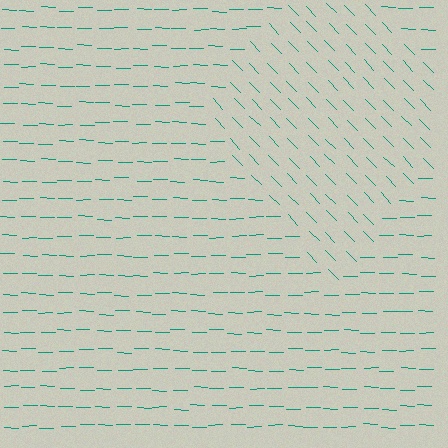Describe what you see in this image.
The image is filled with small teal line segments. A diamond region in the image has lines oriented differently from the surrounding lines, creating a visible texture boundary.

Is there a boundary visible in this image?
Yes, there is a texture boundary formed by a change in line orientation.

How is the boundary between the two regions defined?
The boundary is defined purely by a change in line orientation (approximately 45 degrees difference). All lines are the same color and thickness.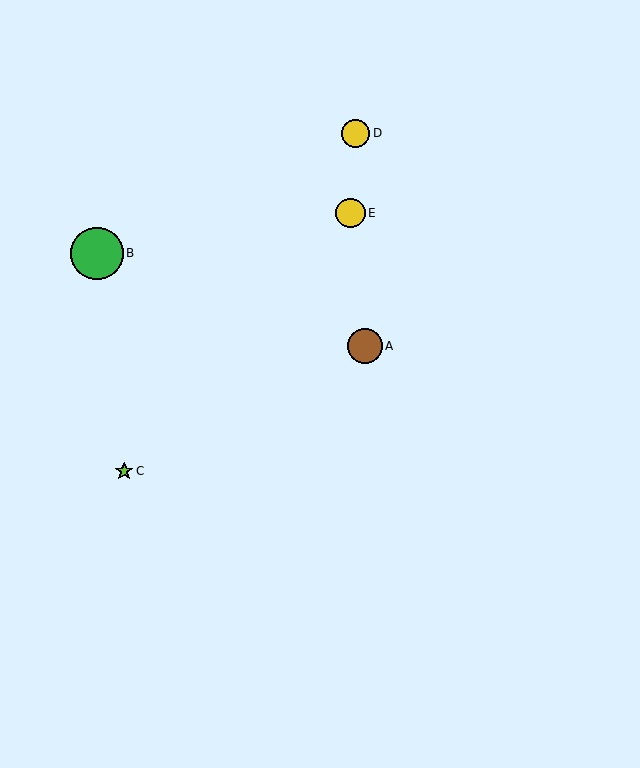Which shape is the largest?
The green circle (labeled B) is the largest.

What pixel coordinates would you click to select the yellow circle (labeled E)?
Click at (350, 213) to select the yellow circle E.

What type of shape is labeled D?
Shape D is a yellow circle.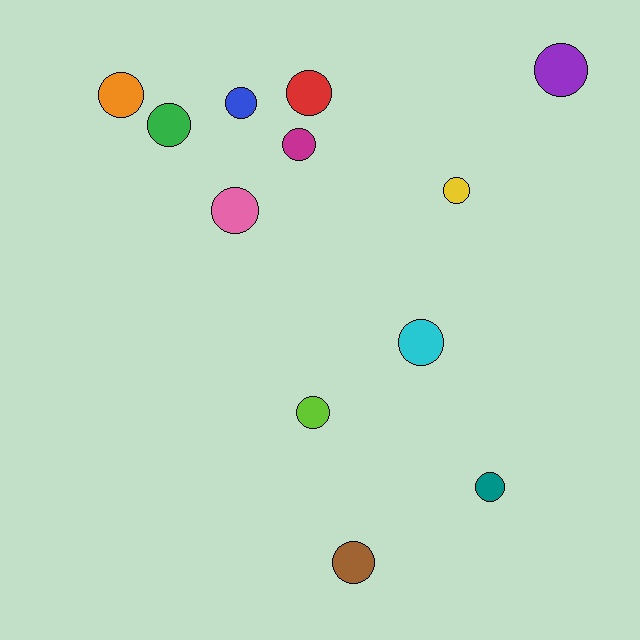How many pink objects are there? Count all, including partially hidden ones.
There is 1 pink object.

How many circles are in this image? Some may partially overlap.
There are 12 circles.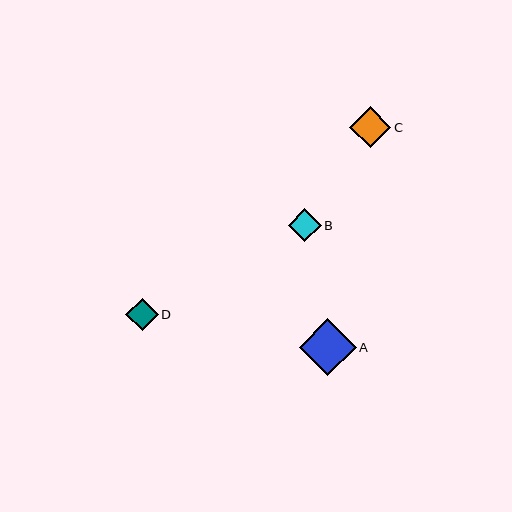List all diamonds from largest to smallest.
From largest to smallest: A, C, B, D.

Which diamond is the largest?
Diamond A is the largest with a size of approximately 57 pixels.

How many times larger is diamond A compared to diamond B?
Diamond A is approximately 1.7 times the size of diamond B.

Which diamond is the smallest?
Diamond D is the smallest with a size of approximately 33 pixels.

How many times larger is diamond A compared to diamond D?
Diamond A is approximately 1.8 times the size of diamond D.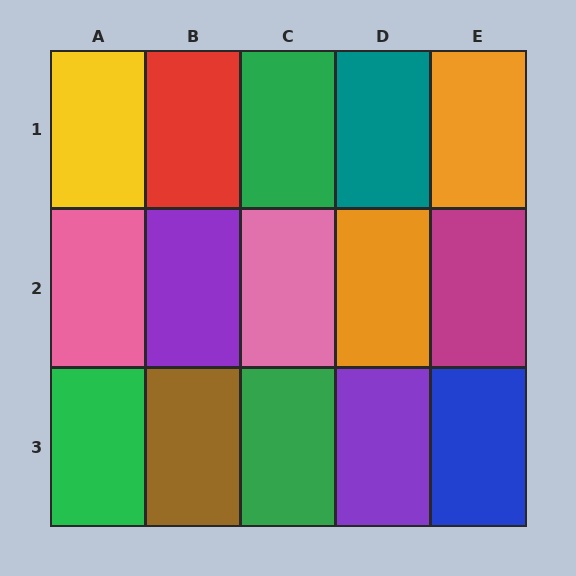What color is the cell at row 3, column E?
Blue.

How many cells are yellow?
1 cell is yellow.